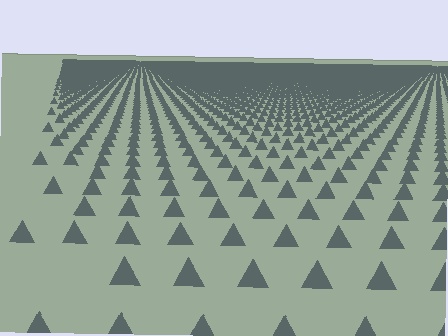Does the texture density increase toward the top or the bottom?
Density increases toward the top.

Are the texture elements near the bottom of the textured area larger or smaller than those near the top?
Larger. Near the bottom, elements are closer to the viewer and appear at a bigger on-screen size.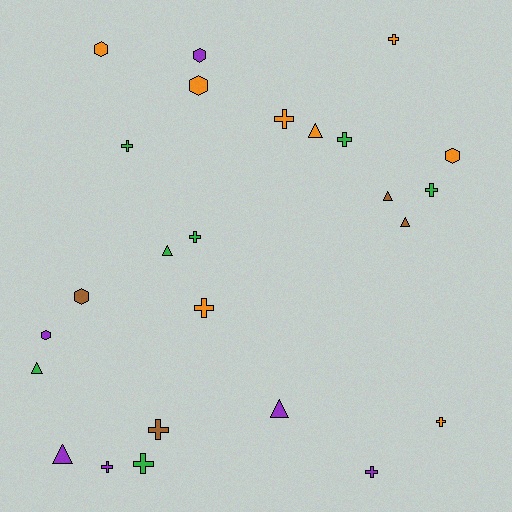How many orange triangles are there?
There is 1 orange triangle.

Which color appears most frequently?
Orange, with 8 objects.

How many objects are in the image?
There are 25 objects.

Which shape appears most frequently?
Cross, with 12 objects.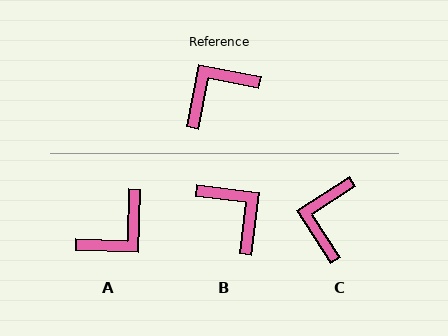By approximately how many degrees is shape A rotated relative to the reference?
Approximately 171 degrees clockwise.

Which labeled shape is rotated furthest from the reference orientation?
A, about 171 degrees away.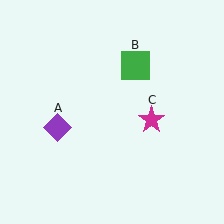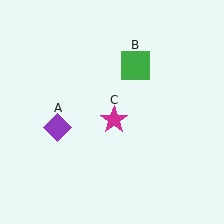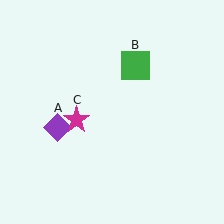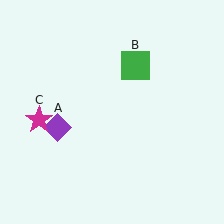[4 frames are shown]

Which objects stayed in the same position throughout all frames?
Purple diamond (object A) and green square (object B) remained stationary.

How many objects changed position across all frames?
1 object changed position: magenta star (object C).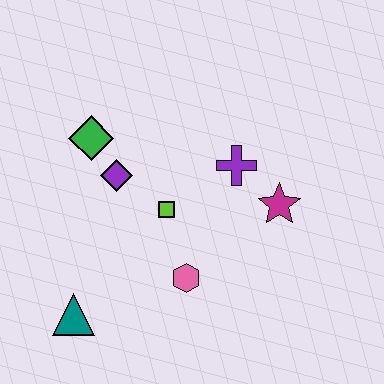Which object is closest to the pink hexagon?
The lime square is closest to the pink hexagon.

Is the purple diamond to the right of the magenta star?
No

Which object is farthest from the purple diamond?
The magenta star is farthest from the purple diamond.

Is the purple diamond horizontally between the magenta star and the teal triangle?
Yes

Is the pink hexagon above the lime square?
No